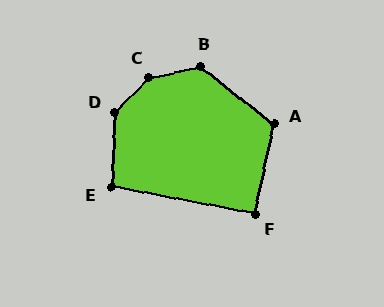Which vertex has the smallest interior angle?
F, at approximately 91 degrees.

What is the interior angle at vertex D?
Approximately 139 degrees (obtuse).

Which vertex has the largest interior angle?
C, at approximately 146 degrees.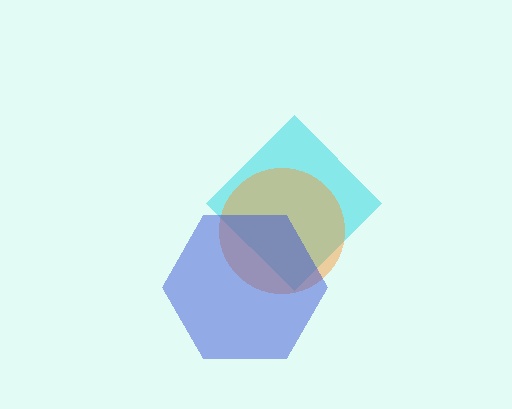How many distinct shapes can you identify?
There are 3 distinct shapes: a cyan diamond, an orange circle, a blue hexagon.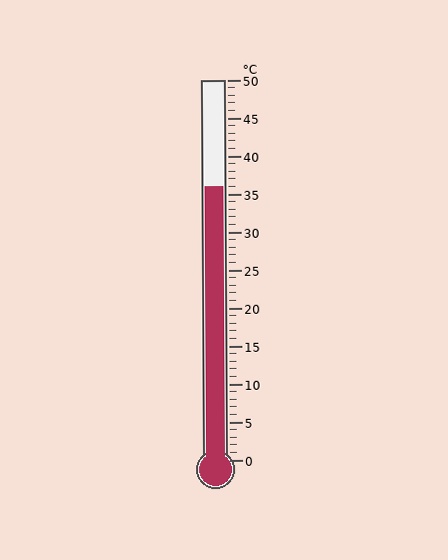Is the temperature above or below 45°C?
The temperature is below 45°C.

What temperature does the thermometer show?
The thermometer shows approximately 36°C.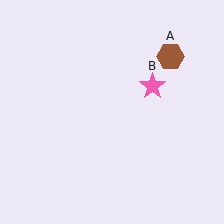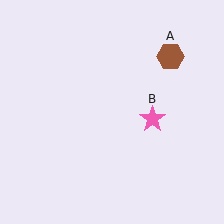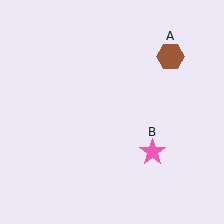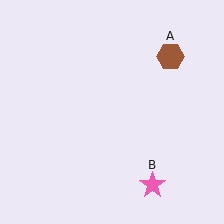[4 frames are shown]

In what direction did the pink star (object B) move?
The pink star (object B) moved down.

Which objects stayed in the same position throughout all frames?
Brown hexagon (object A) remained stationary.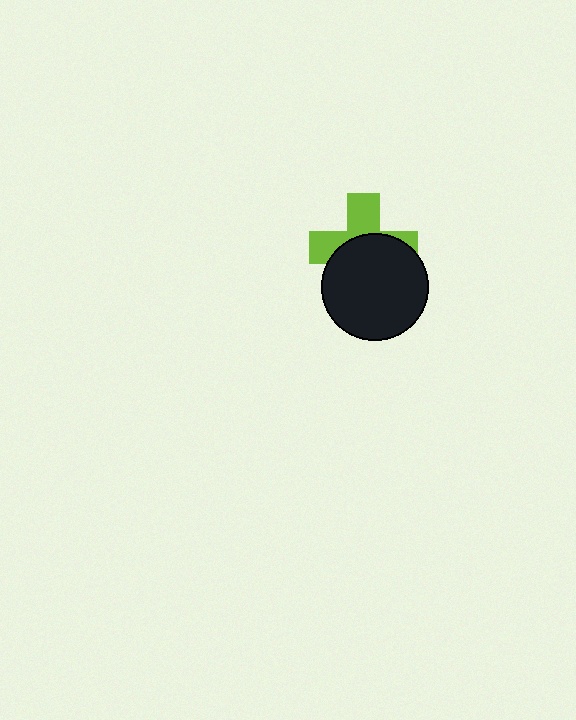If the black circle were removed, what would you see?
You would see the complete lime cross.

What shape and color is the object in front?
The object in front is a black circle.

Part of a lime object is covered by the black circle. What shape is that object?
It is a cross.